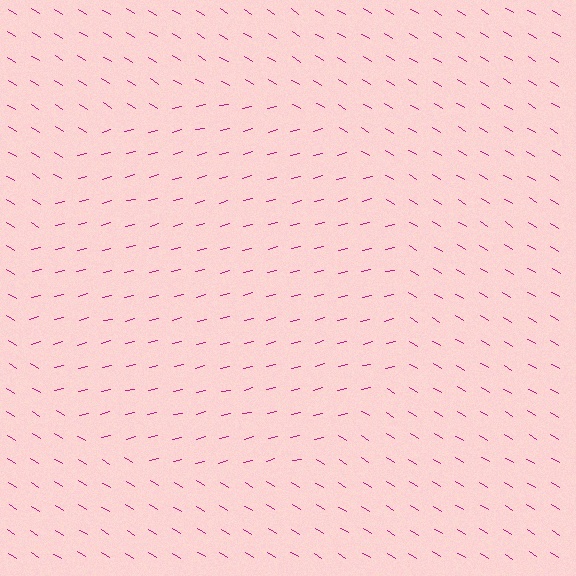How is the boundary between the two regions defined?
The boundary is defined purely by a change in line orientation (approximately 45 degrees difference). All lines are the same color and thickness.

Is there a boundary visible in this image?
Yes, there is a texture boundary formed by a change in line orientation.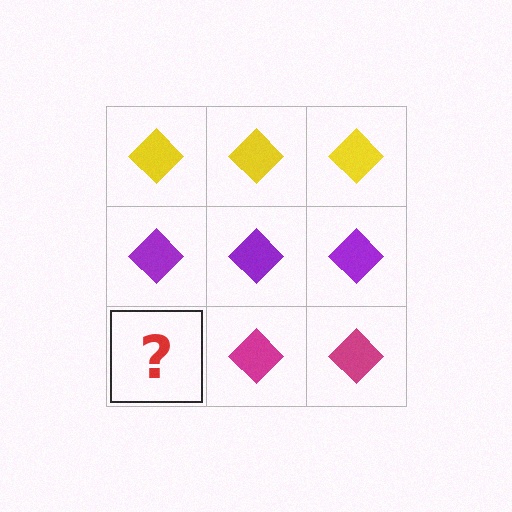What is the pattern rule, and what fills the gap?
The rule is that each row has a consistent color. The gap should be filled with a magenta diamond.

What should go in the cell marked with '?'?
The missing cell should contain a magenta diamond.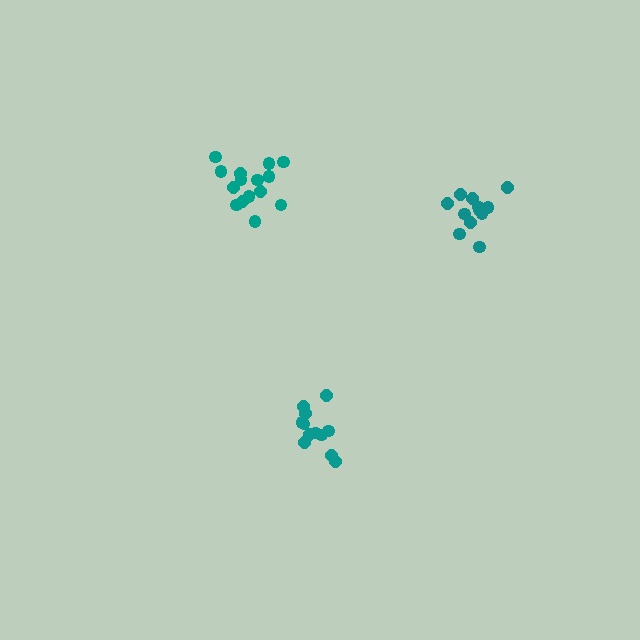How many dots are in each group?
Group 1: 12 dots, Group 2: 15 dots, Group 3: 12 dots (39 total).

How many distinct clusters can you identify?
There are 3 distinct clusters.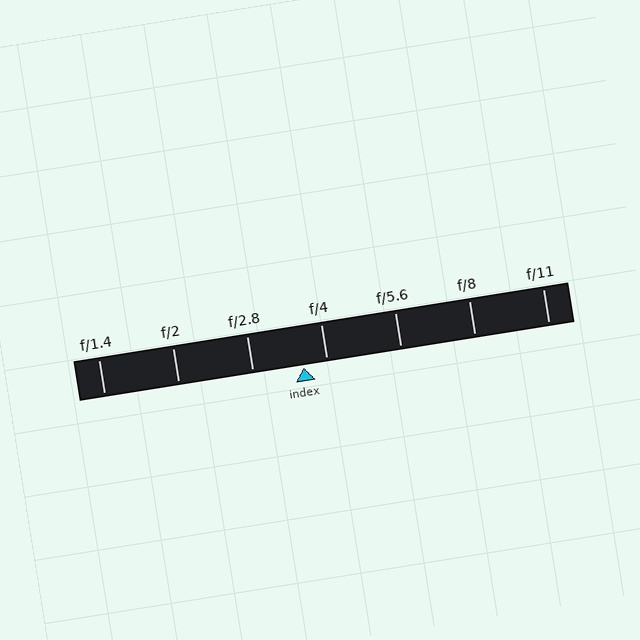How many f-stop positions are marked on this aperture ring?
There are 7 f-stop positions marked.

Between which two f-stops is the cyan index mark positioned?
The index mark is between f/2.8 and f/4.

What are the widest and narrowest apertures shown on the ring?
The widest aperture shown is f/1.4 and the narrowest is f/11.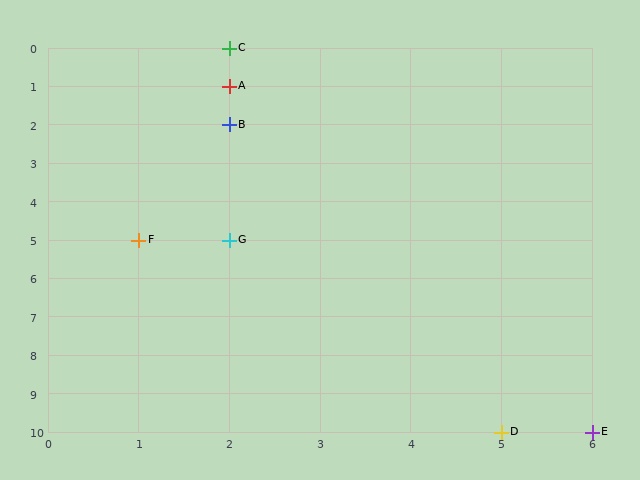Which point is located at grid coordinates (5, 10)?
Point D is at (5, 10).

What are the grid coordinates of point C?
Point C is at grid coordinates (2, 0).